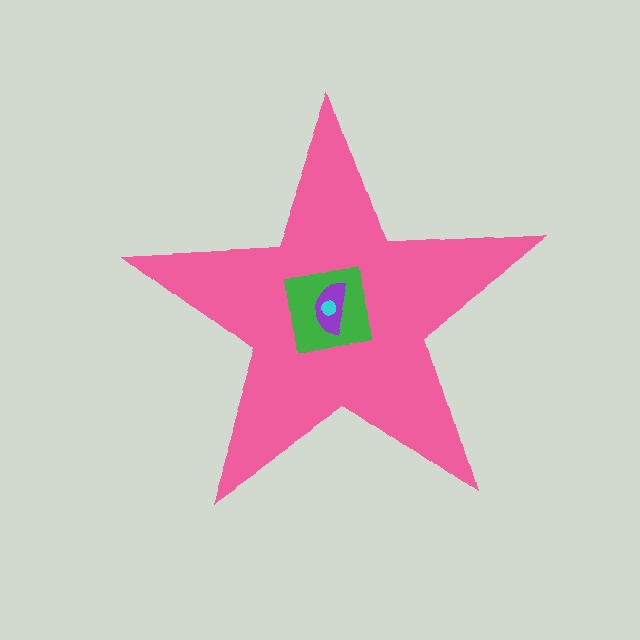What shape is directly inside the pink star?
The green square.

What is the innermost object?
The cyan circle.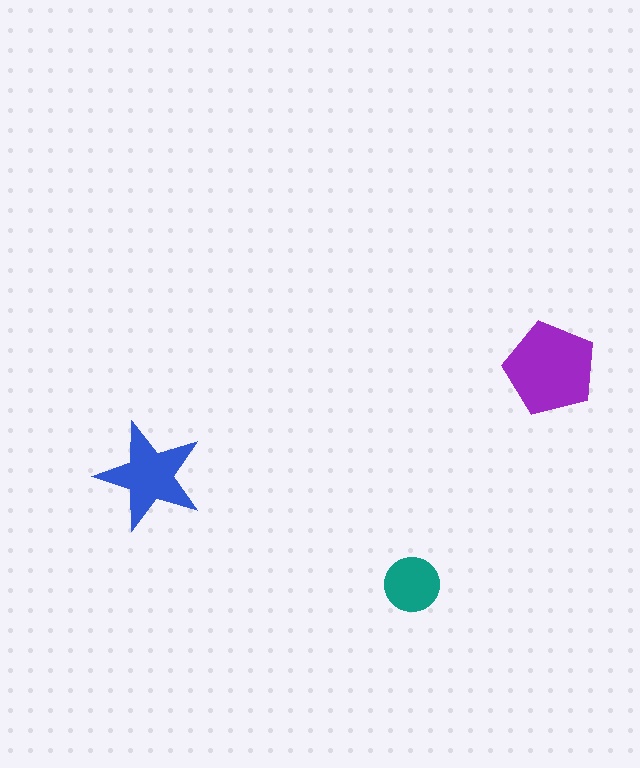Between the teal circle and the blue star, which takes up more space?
The blue star.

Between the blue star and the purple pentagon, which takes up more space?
The purple pentagon.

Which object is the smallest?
The teal circle.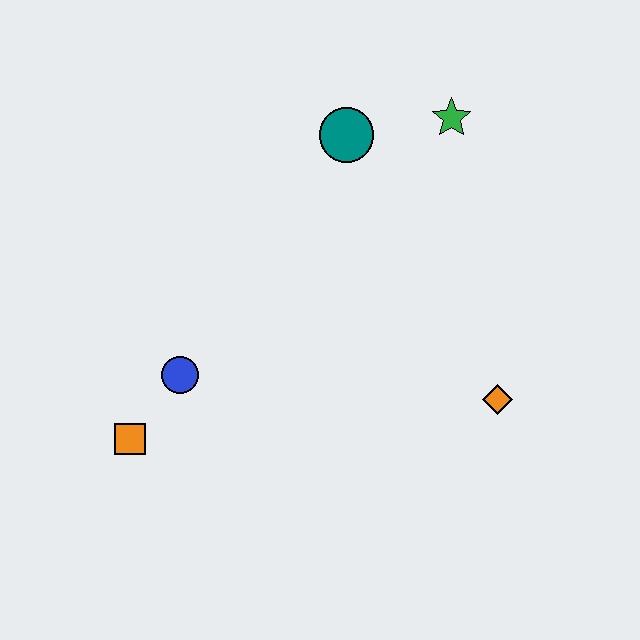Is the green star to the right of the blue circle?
Yes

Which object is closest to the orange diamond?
The green star is closest to the orange diamond.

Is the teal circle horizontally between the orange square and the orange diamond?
Yes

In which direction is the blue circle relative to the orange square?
The blue circle is above the orange square.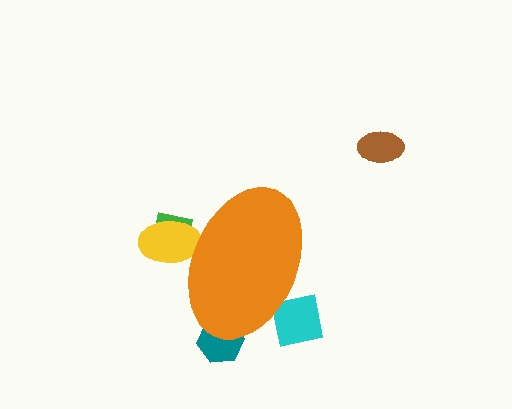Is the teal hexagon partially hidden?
Yes, the teal hexagon is partially hidden behind the orange ellipse.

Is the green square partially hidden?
Yes, the green square is partially hidden behind the orange ellipse.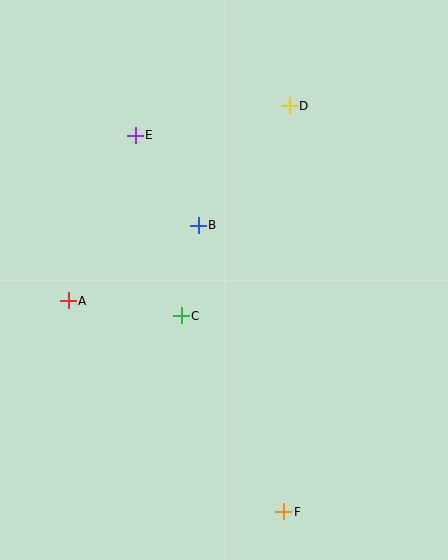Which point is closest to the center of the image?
Point C at (181, 316) is closest to the center.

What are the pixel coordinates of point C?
Point C is at (181, 316).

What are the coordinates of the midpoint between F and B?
The midpoint between F and B is at (241, 369).